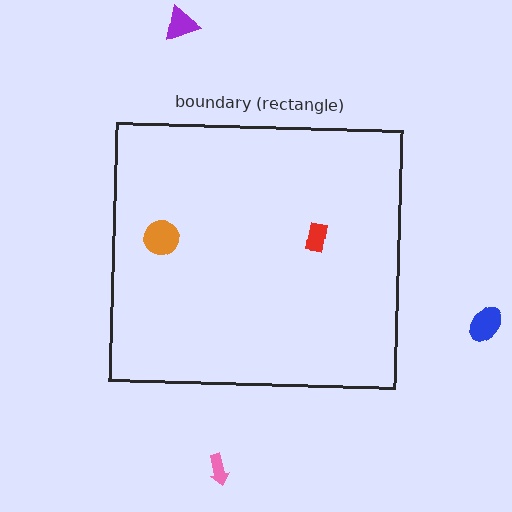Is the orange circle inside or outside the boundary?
Inside.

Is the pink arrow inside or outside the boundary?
Outside.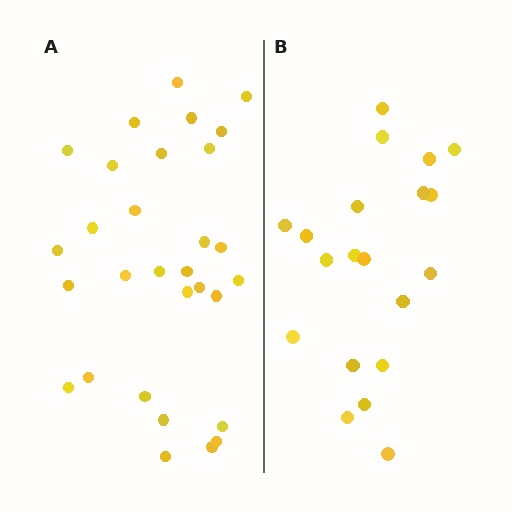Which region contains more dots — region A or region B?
Region A (the left region) has more dots.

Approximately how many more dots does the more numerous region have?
Region A has roughly 10 or so more dots than region B.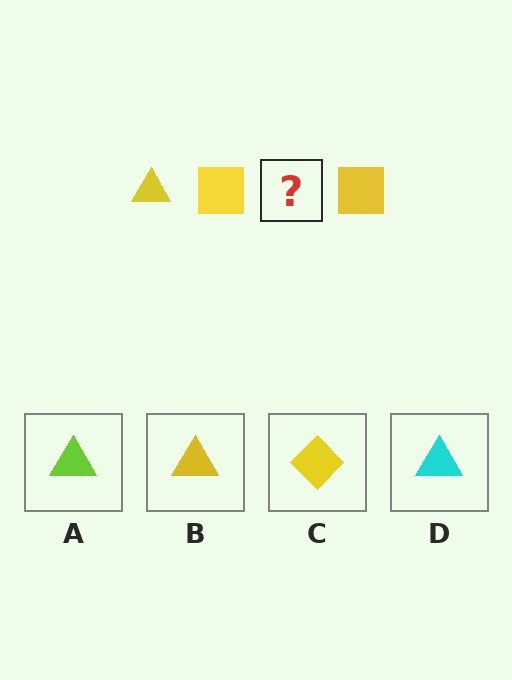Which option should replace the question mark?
Option B.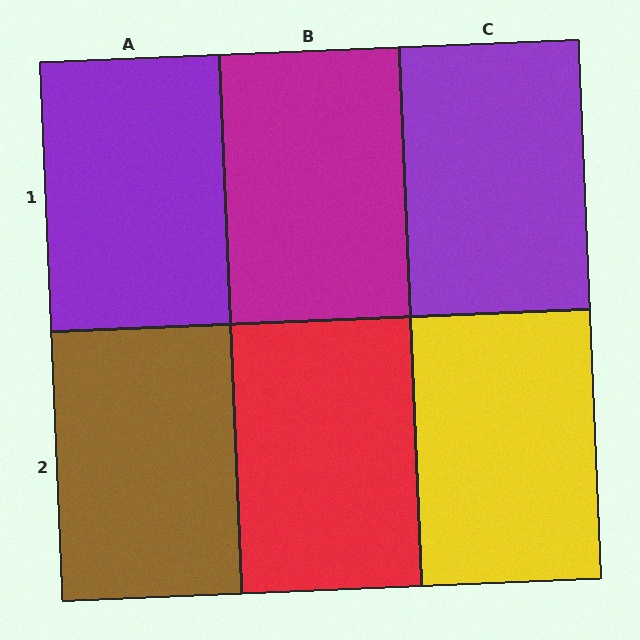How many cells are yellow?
1 cell is yellow.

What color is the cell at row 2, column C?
Yellow.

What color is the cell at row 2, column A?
Brown.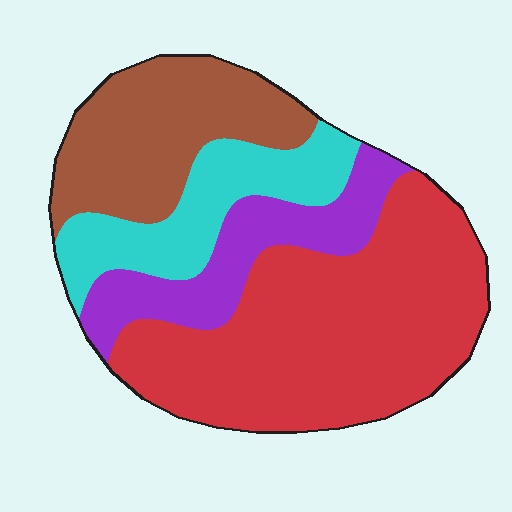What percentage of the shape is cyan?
Cyan takes up about one sixth (1/6) of the shape.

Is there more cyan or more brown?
Brown.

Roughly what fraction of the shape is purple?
Purple takes up about one sixth (1/6) of the shape.